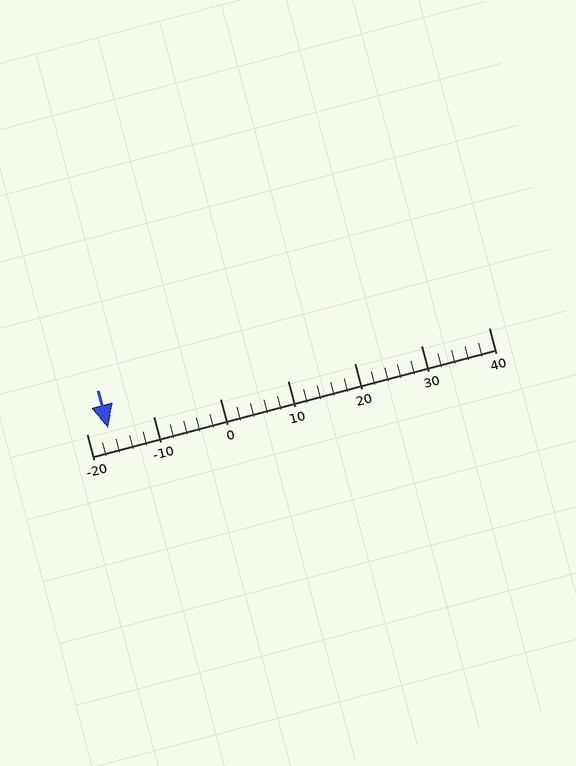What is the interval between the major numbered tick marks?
The major tick marks are spaced 10 units apart.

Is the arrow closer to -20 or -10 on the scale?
The arrow is closer to -20.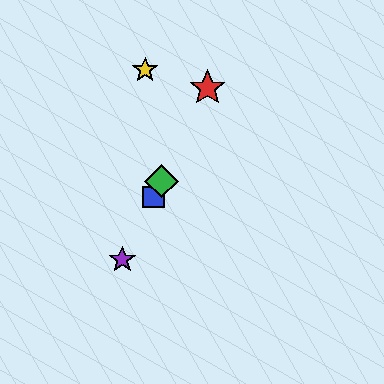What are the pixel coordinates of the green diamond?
The green diamond is at (161, 181).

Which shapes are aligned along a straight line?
The red star, the blue square, the green diamond, the purple star are aligned along a straight line.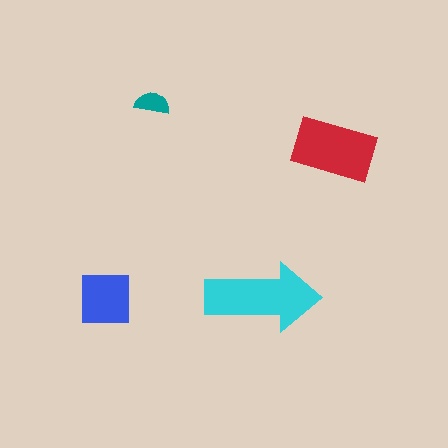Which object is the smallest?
The teal semicircle.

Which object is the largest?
The cyan arrow.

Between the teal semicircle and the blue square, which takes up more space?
The blue square.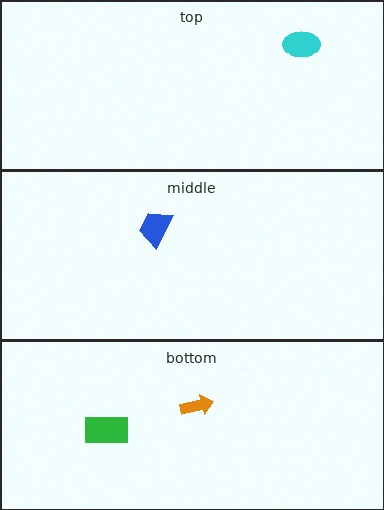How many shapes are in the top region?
1.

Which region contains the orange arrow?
The bottom region.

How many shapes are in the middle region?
1.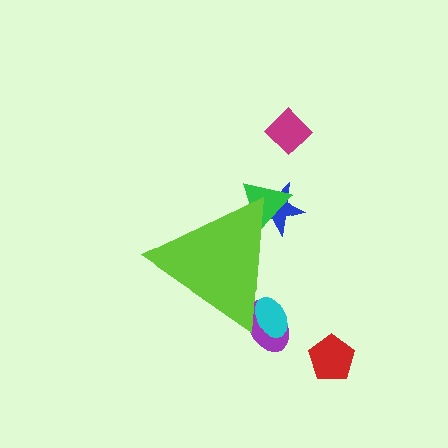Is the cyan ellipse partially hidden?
Yes, the cyan ellipse is partially hidden behind the lime triangle.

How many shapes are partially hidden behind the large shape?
4 shapes are partially hidden.